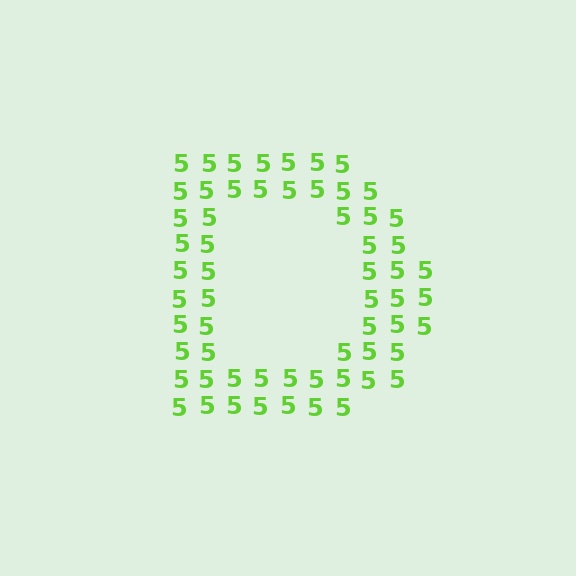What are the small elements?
The small elements are digit 5's.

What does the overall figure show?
The overall figure shows the letter D.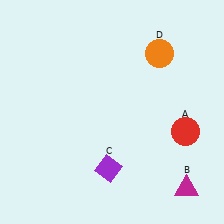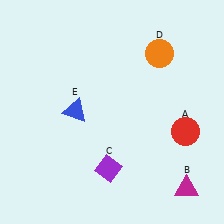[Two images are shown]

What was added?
A blue triangle (E) was added in Image 2.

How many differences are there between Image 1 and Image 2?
There is 1 difference between the two images.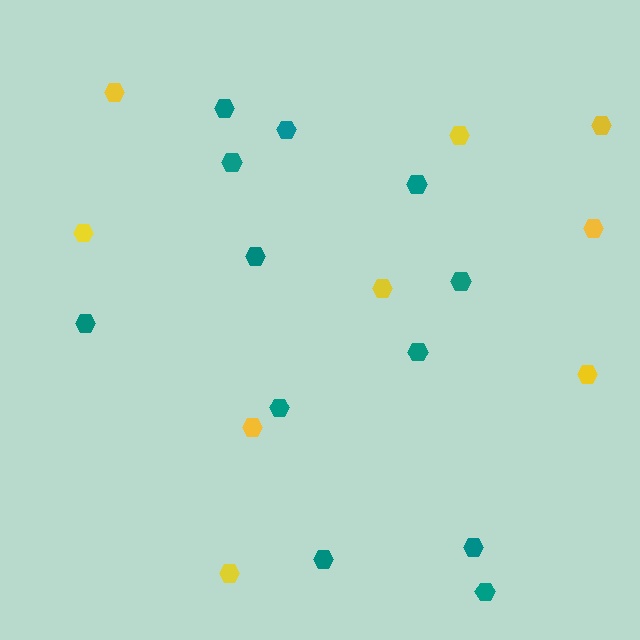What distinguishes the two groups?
There are 2 groups: one group of teal hexagons (12) and one group of yellow hexagons (9).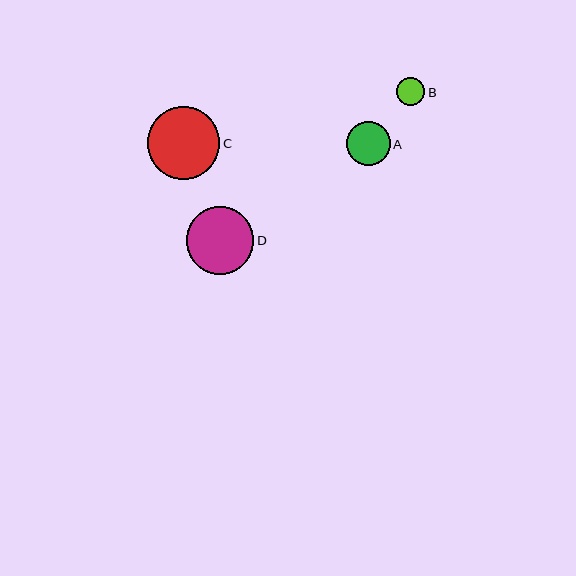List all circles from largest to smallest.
From largest to smallest: C, D, A, B.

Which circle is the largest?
Circle C is the largest with a size of approximately 72 pixels.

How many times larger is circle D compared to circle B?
Circle D is approximately 2.4 times the size of circle B.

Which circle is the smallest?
Circle B is the smallest with a size of approximately 28 pixels.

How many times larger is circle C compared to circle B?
Circle C is approximately 2.6 times the size of circle B.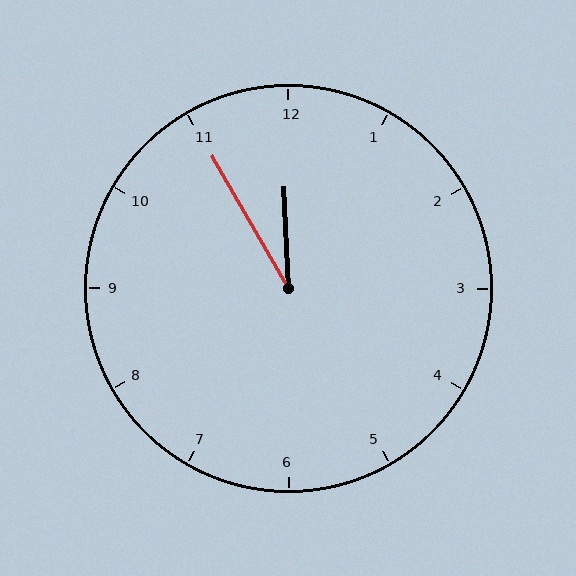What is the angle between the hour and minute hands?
Approximately 28 degrees.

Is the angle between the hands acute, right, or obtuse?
It is acute.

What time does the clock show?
11:55.